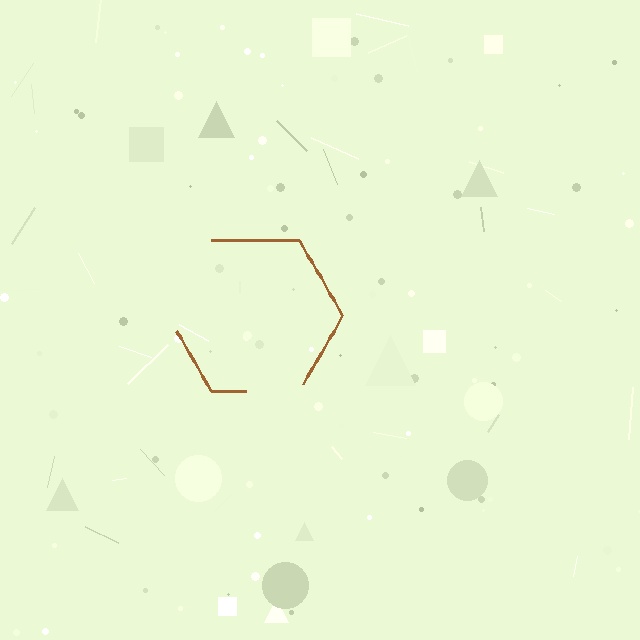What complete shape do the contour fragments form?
The contour fragments form a hexagon.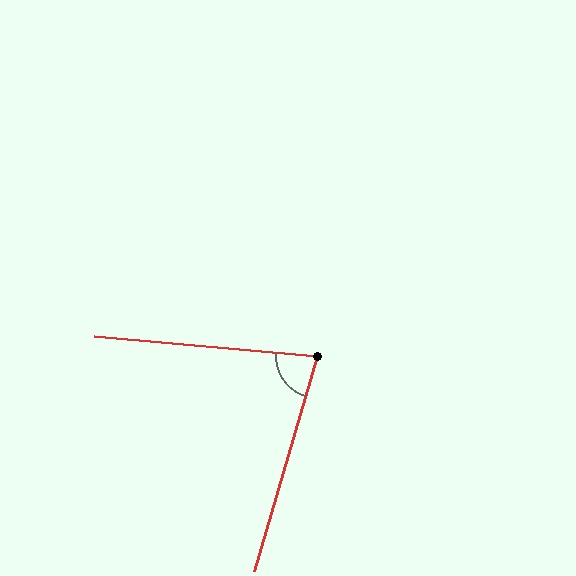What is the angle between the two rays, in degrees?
Approximately 79 degrees.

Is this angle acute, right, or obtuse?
It is acute.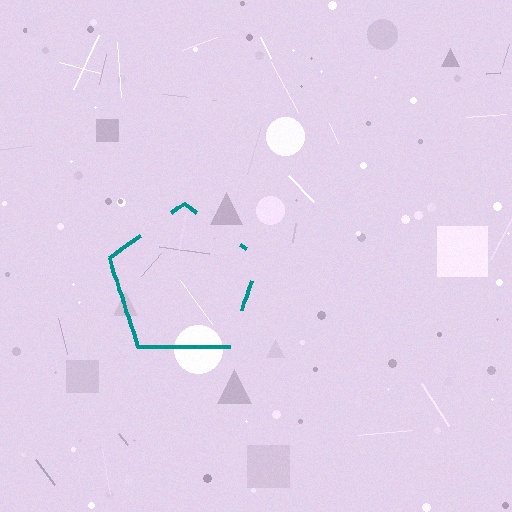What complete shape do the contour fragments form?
The contour fragments form a pentagon.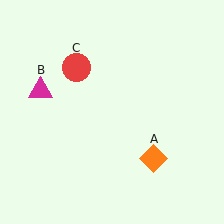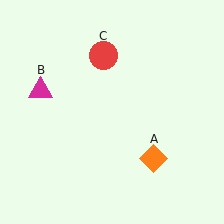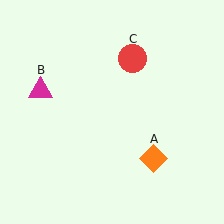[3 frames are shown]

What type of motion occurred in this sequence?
The red circle (object C) rotated clockwise around the center of the scene.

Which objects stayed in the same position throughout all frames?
Orange diamond (object A) and magenta triangle (object B) remained stationary.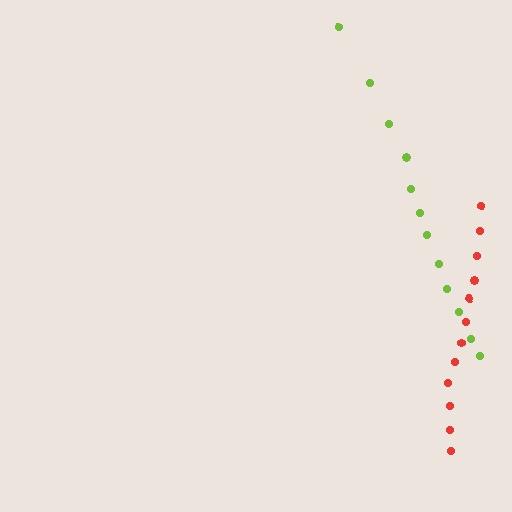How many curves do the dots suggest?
There are 2 distinct paths.